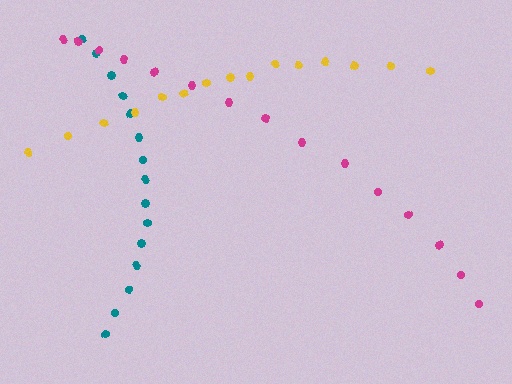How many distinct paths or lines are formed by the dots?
There are 3 distinct paths.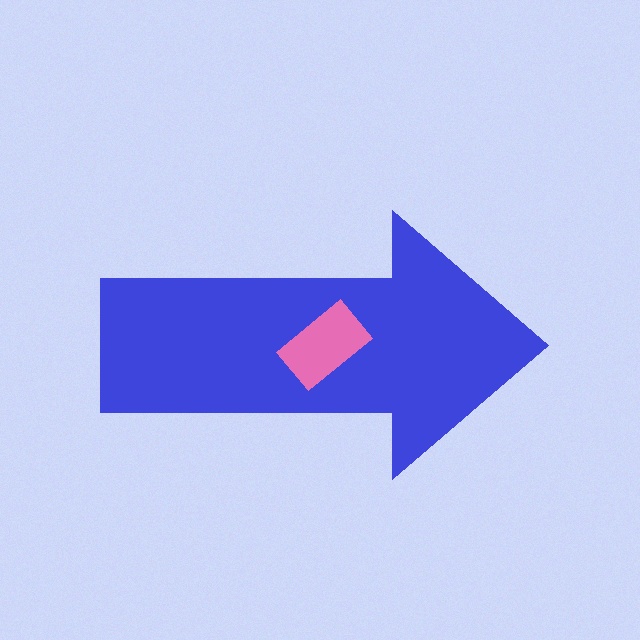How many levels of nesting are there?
2.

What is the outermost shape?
The blue arrow.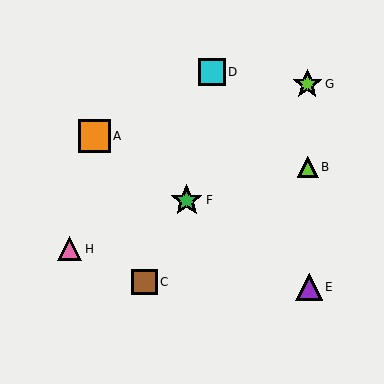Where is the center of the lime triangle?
The center of the lime triangle is at (308, 167).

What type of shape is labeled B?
Shape B is a lime triangle.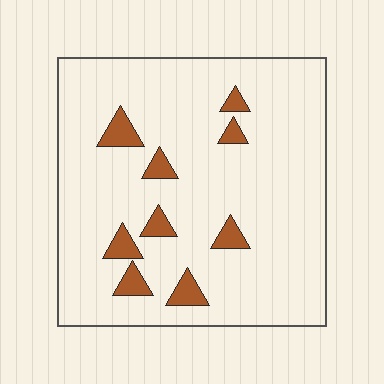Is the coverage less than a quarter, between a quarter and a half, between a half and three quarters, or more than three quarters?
Less than a quarter.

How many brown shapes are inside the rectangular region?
9.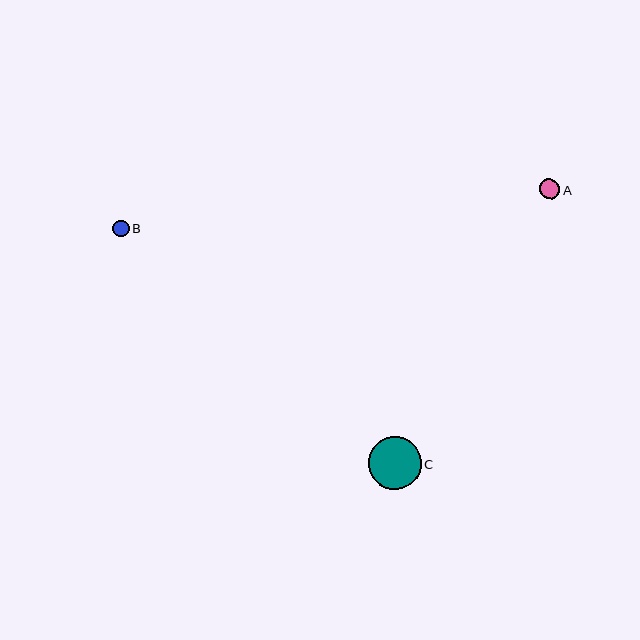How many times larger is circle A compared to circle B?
Circle A is approximately 1.3 times the size of circle B.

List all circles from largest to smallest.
From largest to smallest: C, A, B.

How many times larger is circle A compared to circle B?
Circle A is approximately 1.3 times the size of circle B.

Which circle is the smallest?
Circle B is the smallest with a size of approximately 16 pixels.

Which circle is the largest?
Circle C is the largest with a size of approximately 53 pixels.